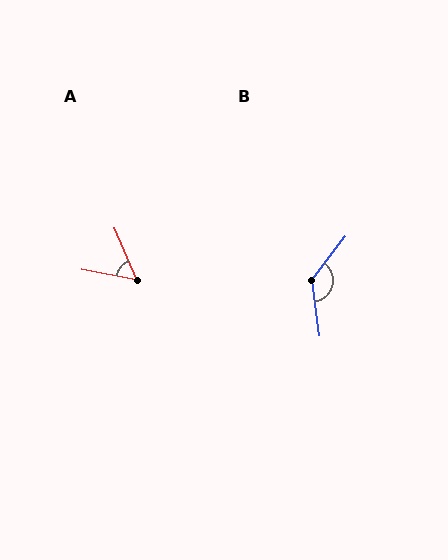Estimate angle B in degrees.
Approximately 134 degrees.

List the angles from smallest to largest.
A (56°), B (134°).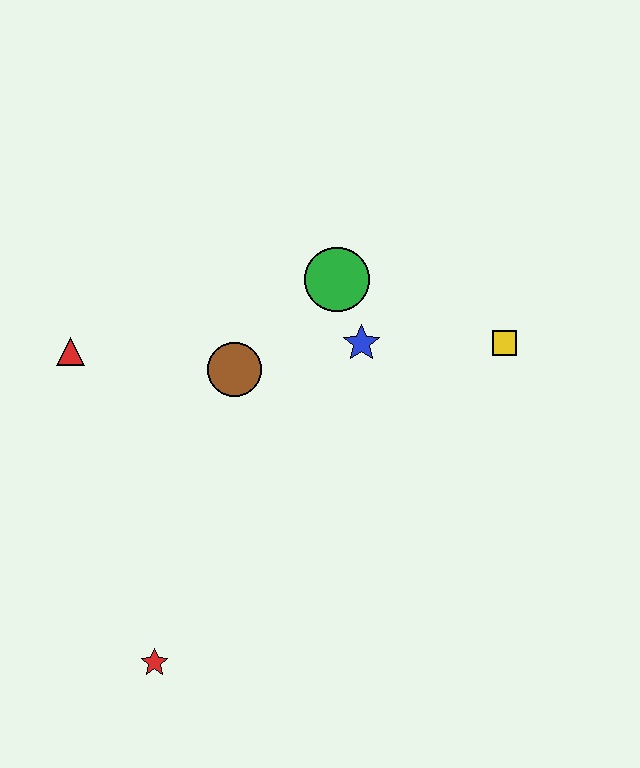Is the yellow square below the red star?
No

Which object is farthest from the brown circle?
The red star is farthest from the brown circle.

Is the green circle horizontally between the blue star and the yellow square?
No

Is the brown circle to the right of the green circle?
No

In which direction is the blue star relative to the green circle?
The blue star is below the green circle.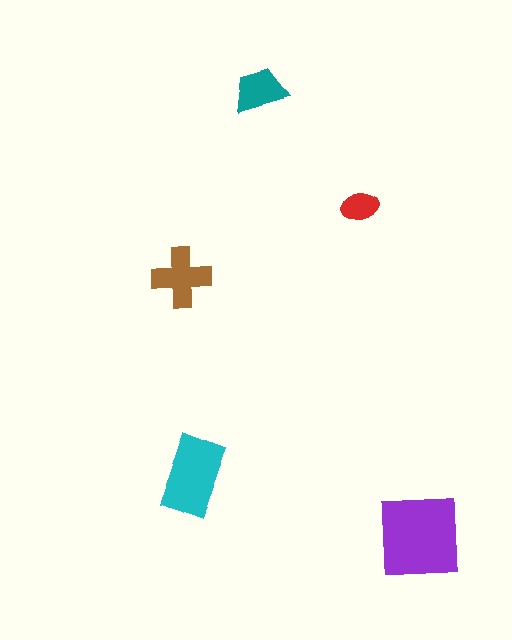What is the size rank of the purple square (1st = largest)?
1st.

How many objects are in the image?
There are 5 objects in the image.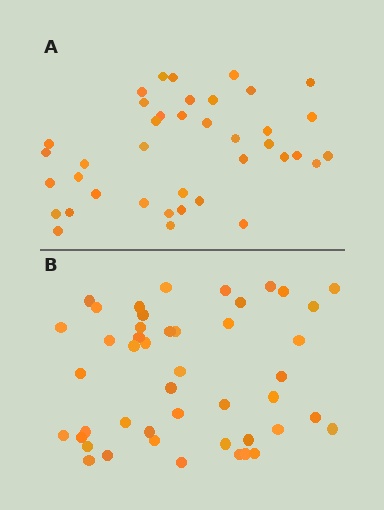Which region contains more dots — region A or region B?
Region B (the bottom region) has more dots.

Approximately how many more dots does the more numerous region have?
Region B has roughly 8 or so more dots than region A.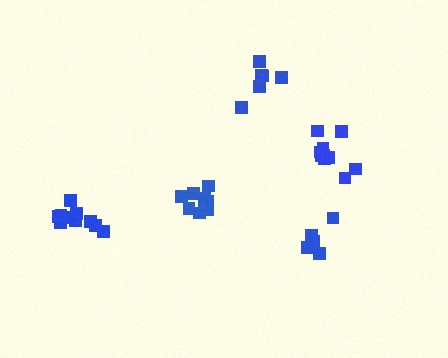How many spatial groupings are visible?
There are 5 spatial groupings.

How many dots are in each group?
Group 1: 6 dots, Group 2: 10 dots, Group 3: 6 dots, Group 4: 11 dots, Group 5: 9 dots (42 total).